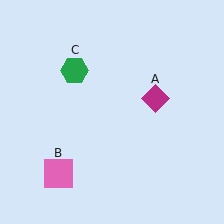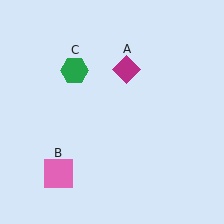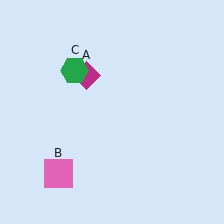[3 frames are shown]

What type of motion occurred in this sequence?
The magenta diamond (object A) rotated counterclockwise around the center of the scene.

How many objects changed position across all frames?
1 object changed position: magenta diamond (object A).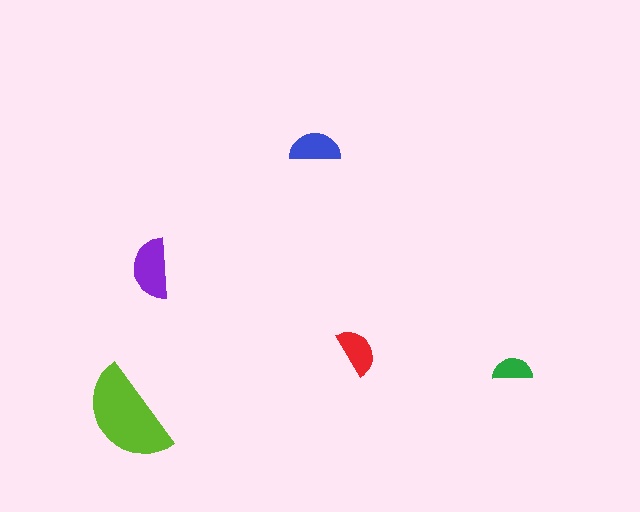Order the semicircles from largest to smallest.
the lime one, the purple one, the blue one, the red one, the green one.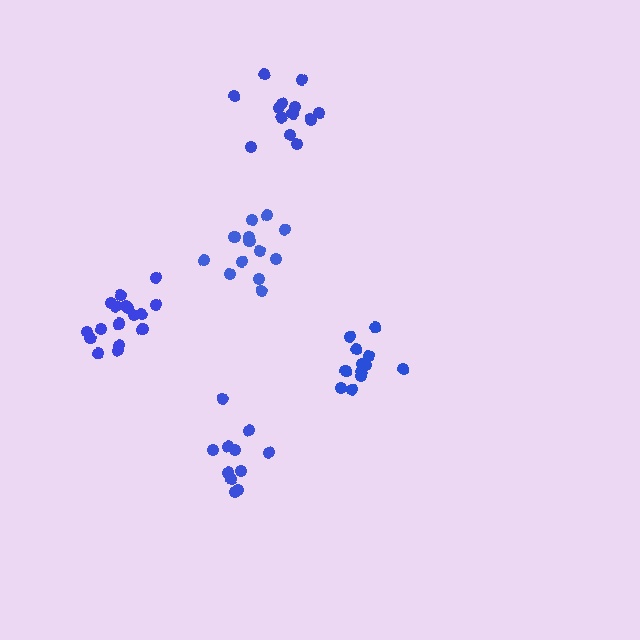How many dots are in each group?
Group 1: 12 dots, Group 2: 13 dots, Group 3: 13 dots, Group 4: 11 dots, Group 5: 17 dots (66 total).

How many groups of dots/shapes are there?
There are 5 groups.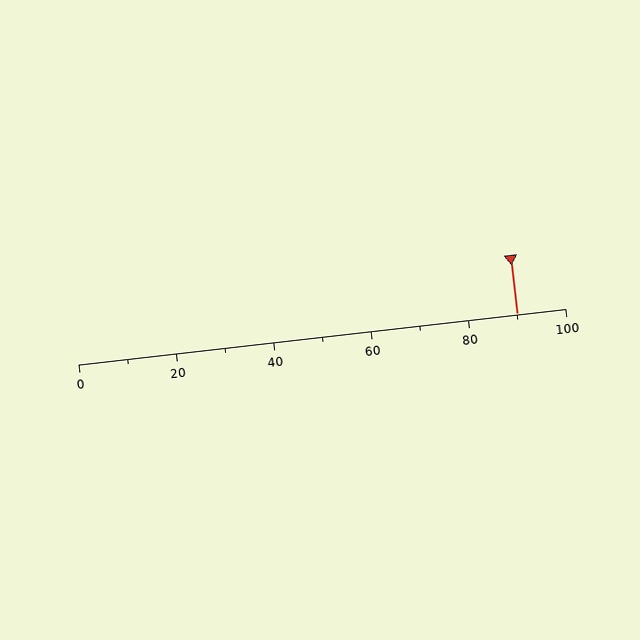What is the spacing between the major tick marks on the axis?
The major ticks are spaced 20 apart.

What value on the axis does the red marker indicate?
The marker indicates approximately 90.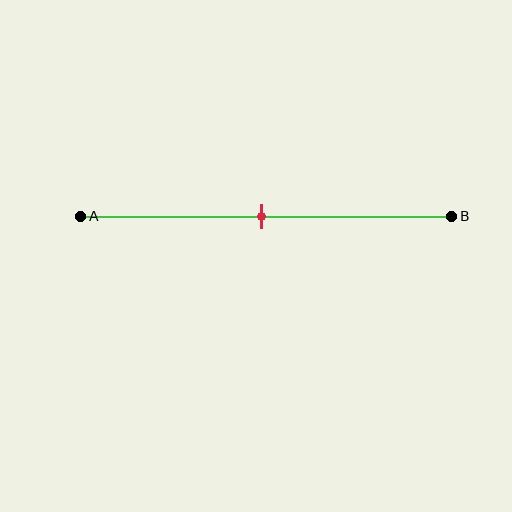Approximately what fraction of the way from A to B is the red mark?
The red mark is approximately 50% of the way from A to B.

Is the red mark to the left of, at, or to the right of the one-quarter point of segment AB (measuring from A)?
The red mark is to the right of the one-quarter point of segment AB.